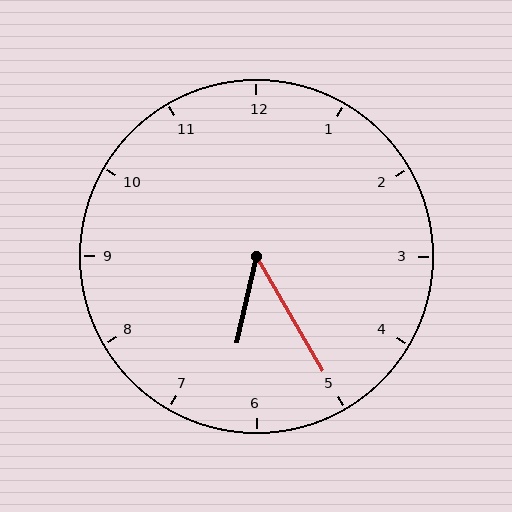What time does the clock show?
6:25.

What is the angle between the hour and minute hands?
Approximately 42 degrees.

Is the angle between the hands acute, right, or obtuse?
It is acute.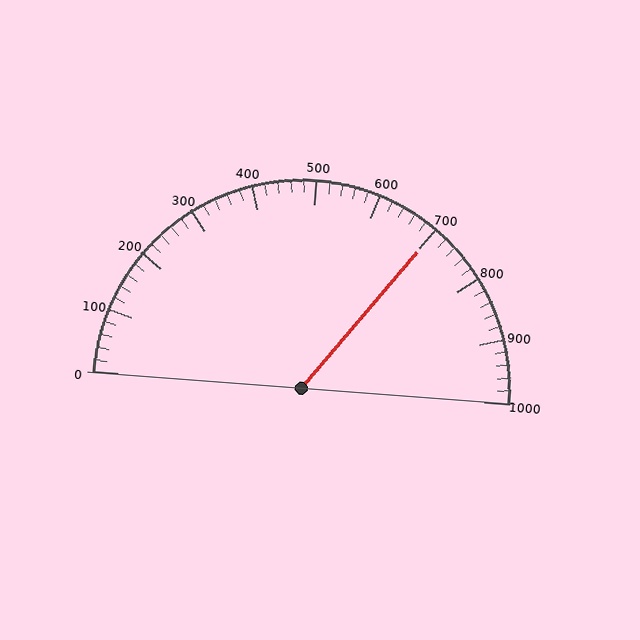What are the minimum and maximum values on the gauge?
The gauge ranges from 0 to 1000.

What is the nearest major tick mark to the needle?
The nearest major tick mark is 700.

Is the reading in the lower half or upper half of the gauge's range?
The reading is in the upper half of the range (0 to 1000).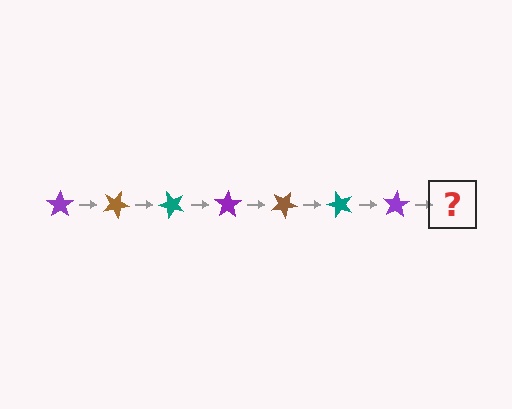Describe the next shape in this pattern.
It should be a brown star, rotated 175 degrees from the start.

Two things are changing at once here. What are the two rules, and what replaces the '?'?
The two rules are that it rotates 25 degrees each step and the color cycles through purple, brown, and teal. The '?' should be a brown star, rotated 175 degrees from the start.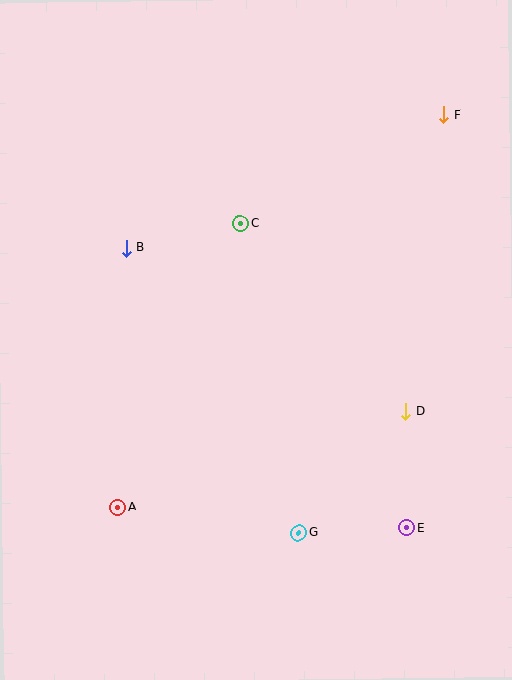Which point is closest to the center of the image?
Point C at (240, 224) is closest to the center.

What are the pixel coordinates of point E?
Point E is at (407, 528).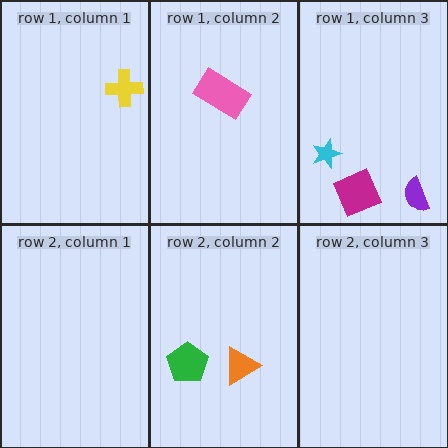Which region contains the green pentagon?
The row 2, column 2 region.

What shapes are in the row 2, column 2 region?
The orange triangle, the green pentagon.